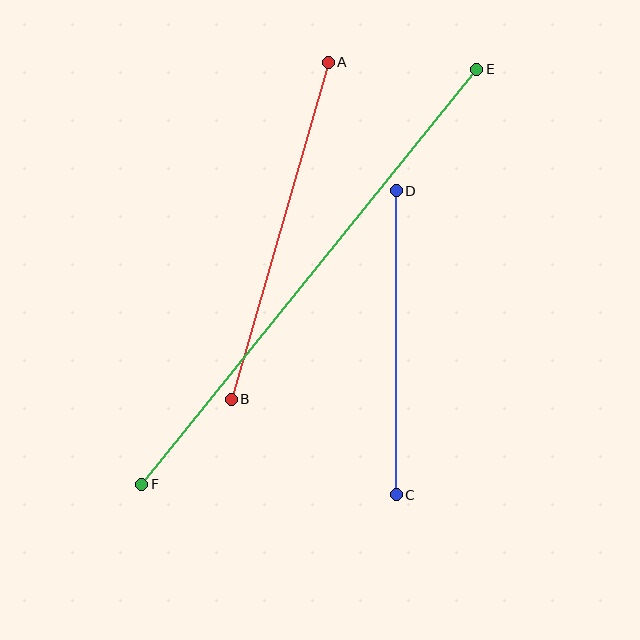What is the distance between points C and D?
The distance is approximately 304 pixels.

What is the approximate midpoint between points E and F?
The midpoint is at approximately (309, 277) pixels.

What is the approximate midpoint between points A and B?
The midpoint is at approximately (280, 231) pixels.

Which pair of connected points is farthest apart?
Points E and F are farthest apart.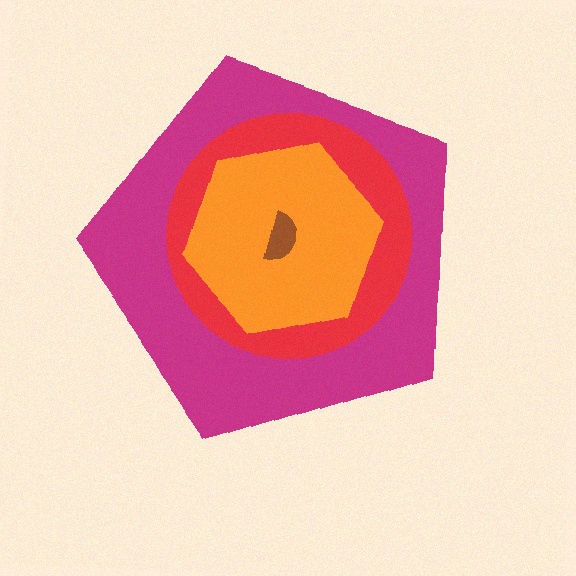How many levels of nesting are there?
4.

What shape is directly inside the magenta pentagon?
The red circle.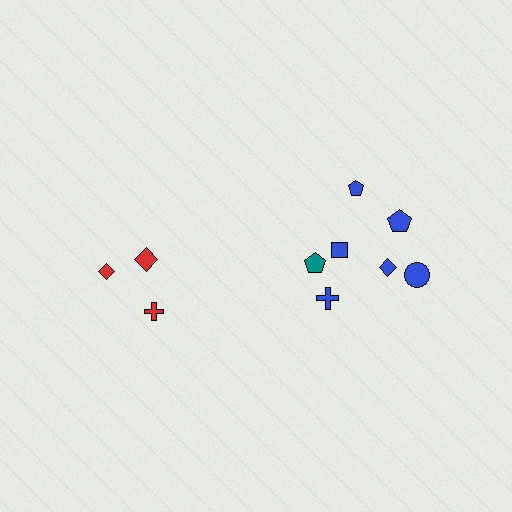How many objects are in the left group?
There are 3 objects.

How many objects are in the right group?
There are 7 objects.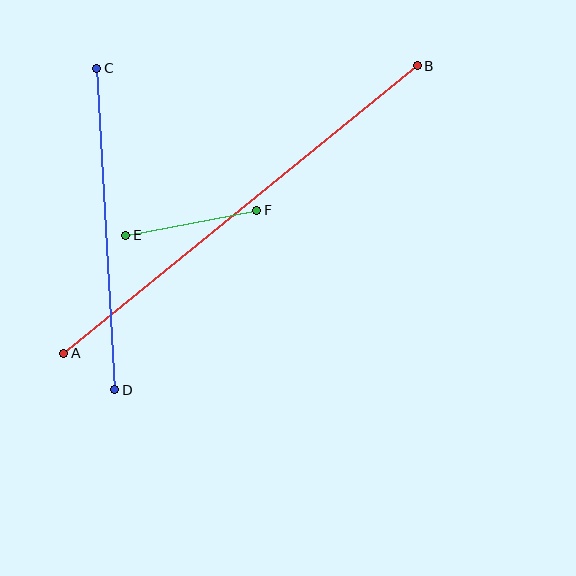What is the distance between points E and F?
The distance is approximately 134 pixels.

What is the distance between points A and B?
The distance is approximately 456 pixels.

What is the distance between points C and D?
The distance is approximately 322 pixels.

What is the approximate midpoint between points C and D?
The midpoint is at approximately (106, 229) pixels.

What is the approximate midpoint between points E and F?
The midpoint is at approximately (191, 223) pixels.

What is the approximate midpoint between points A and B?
The midpoint is at approximately (240, 209) pixels.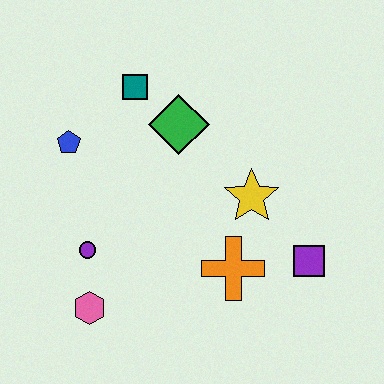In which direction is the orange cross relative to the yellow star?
The orange cross is below the yellow star.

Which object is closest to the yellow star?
The orange cross is closest to the yellow star.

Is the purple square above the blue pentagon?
No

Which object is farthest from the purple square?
The blue pentagon is farthest from the purple square.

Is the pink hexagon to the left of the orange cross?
Yes